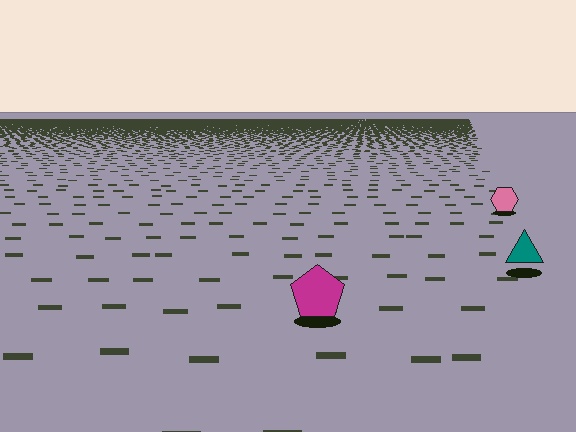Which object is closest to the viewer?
The magenta pentagon is closest. The texture marks near it are larger and more spread out.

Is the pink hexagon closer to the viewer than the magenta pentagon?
No. The magenta pentagon is closer — you can tell from the texture gradient: the ground texture is coarser near it.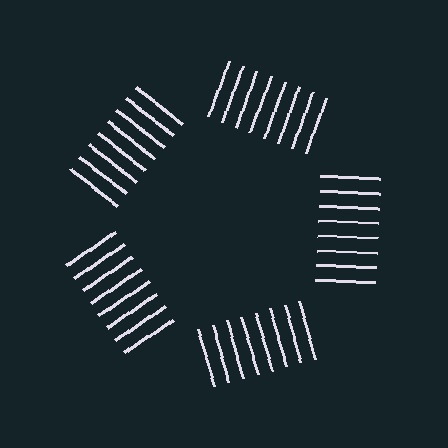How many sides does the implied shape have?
5 sides — the line-ends trace a pentagon.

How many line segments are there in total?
40 — 8 along each of the 5 edges.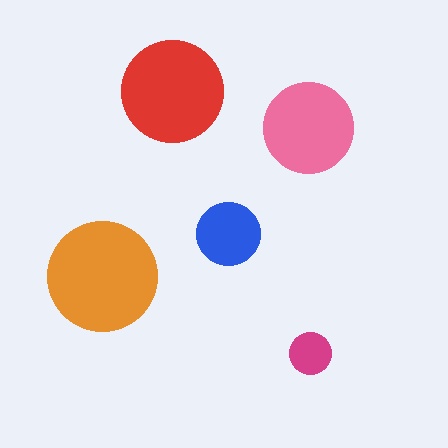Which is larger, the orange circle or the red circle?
The orange one.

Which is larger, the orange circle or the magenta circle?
The orange one.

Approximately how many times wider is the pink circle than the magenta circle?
About 2 times wider.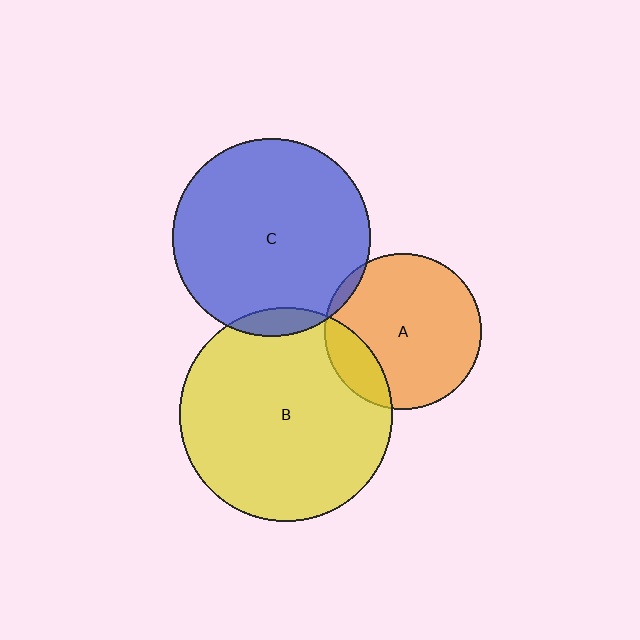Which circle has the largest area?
Circle B (yellow).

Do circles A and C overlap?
Yes.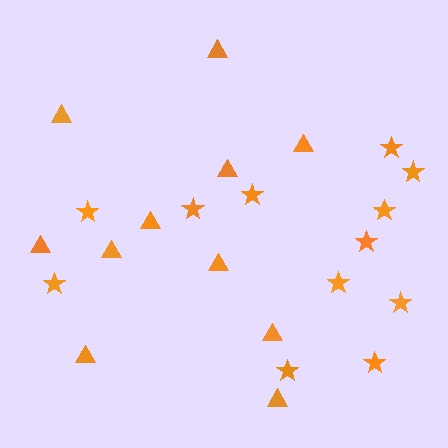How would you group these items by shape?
There are 2 groups: one group of stars (12) and one group of triangles (11).